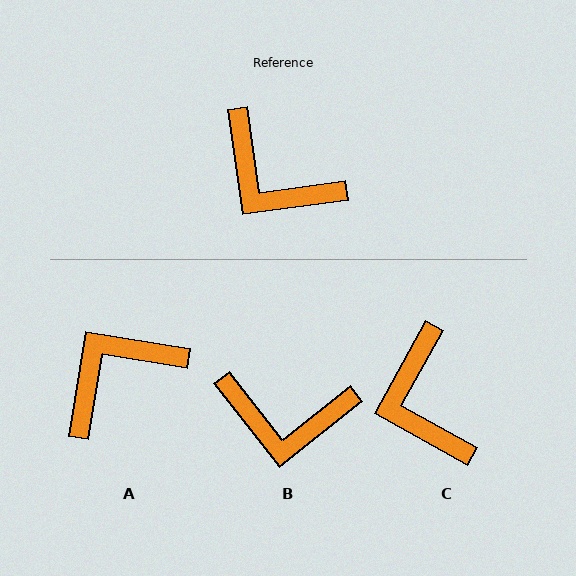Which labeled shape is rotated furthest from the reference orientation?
A, about 107 degrees away.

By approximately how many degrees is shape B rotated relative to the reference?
Approximately 30 degrees counter-clockwise.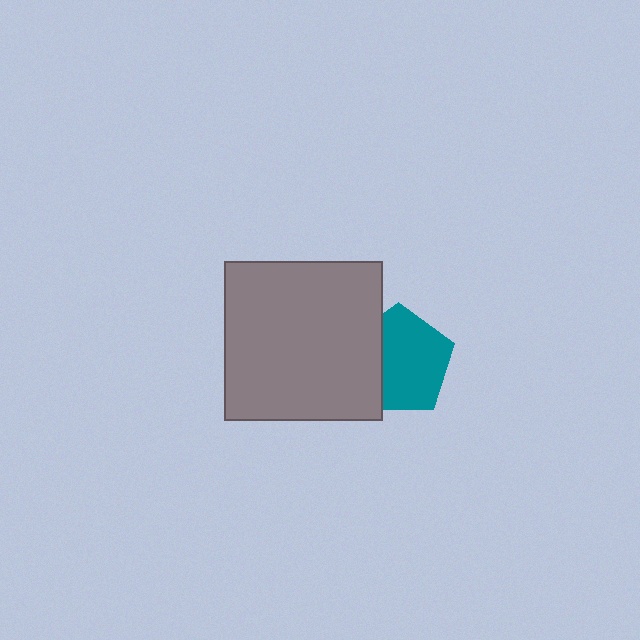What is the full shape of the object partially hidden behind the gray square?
The partially hidden object is a teal pentagon.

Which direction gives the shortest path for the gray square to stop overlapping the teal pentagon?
Moving left gives the shortest separation.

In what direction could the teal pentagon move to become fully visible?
The teal pentagon could move right. That would shift it out from behind the gray square entirely.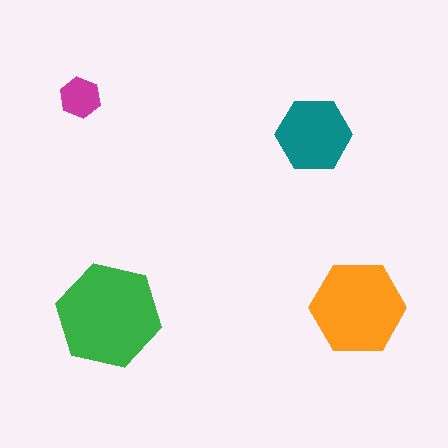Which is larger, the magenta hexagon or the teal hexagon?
The teal one.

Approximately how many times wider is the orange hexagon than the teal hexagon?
About 1.5 times wider.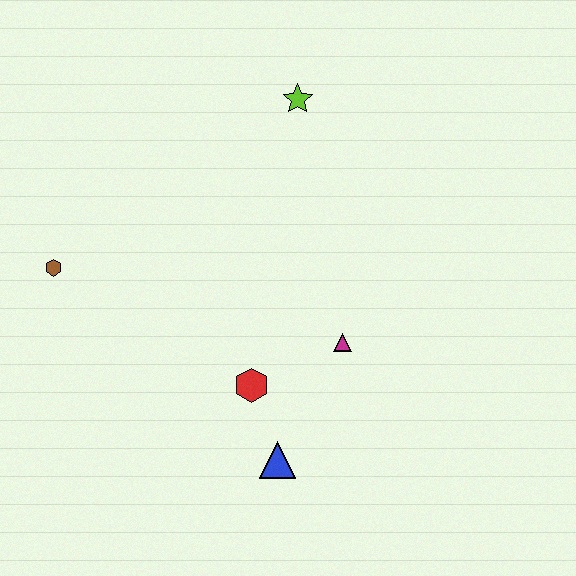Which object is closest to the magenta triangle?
The red hexagon is closest to the magenta triangle.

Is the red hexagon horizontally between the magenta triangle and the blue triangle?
No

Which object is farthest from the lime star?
The blue triangle is farthest from the lime star.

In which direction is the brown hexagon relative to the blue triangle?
The brown hexagon is to the left of the blue triangle.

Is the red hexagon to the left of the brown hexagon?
No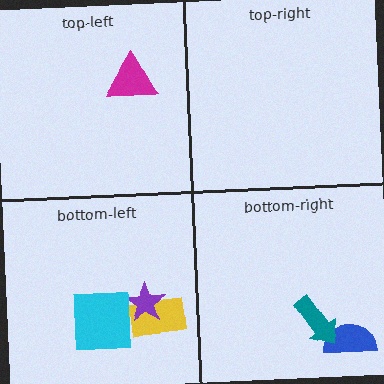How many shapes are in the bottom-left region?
3.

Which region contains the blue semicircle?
The bottom-right region.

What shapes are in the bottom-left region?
The yellow rectangle, the purple star, the cyan square.